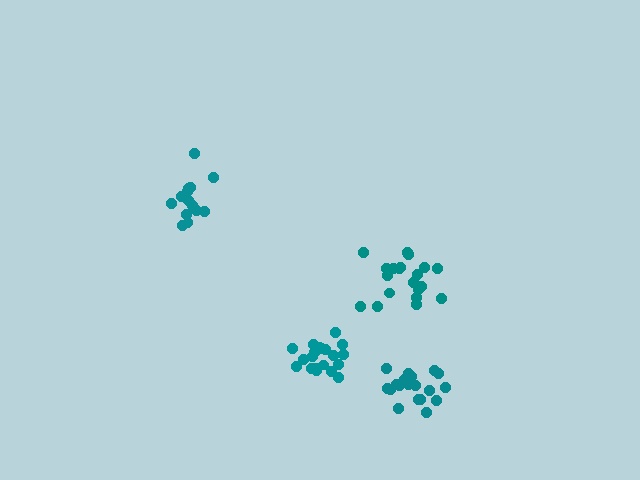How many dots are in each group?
Group 1: 19 dots, Group 2: 20 dots, Group 3: 20 dots, Group 4: 15 dots (74 total).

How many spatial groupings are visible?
There are 4 spatial groupings.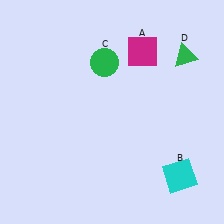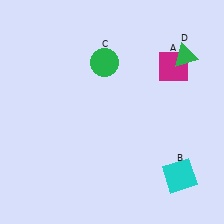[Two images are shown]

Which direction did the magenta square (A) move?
The magenta square (A) moved right.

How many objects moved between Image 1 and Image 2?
1 object moved between the two images.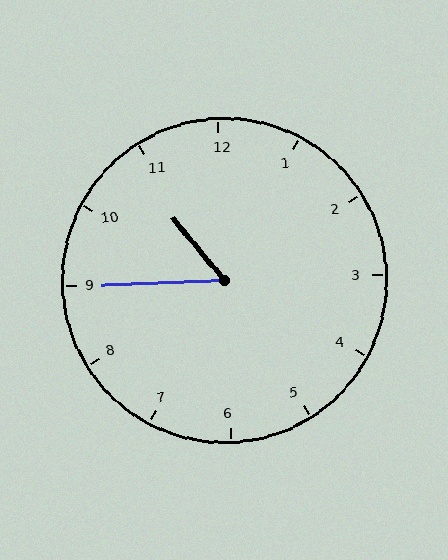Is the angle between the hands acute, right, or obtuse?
It is acute.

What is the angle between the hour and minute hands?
Approximately 52 degrees.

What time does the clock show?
10:45.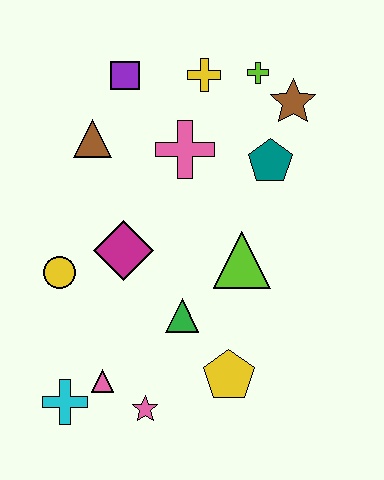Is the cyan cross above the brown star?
No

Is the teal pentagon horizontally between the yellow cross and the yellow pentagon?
No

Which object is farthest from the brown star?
The cyan cross is farthest from the brown star.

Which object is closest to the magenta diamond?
The yellow circle is closest to the magenta diamond.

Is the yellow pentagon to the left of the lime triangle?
Yes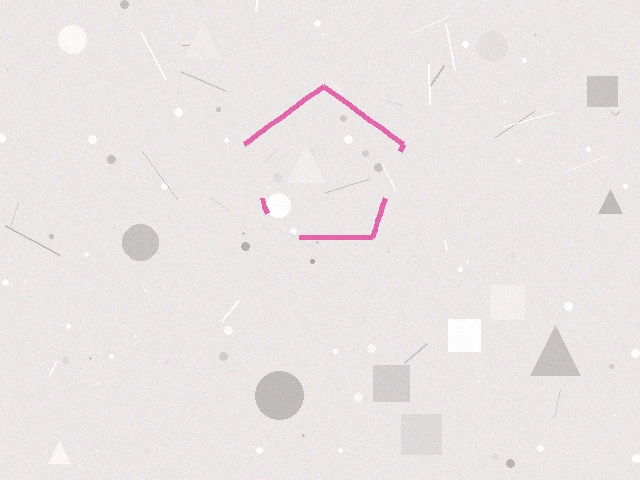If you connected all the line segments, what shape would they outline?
They would outline a pentagon.